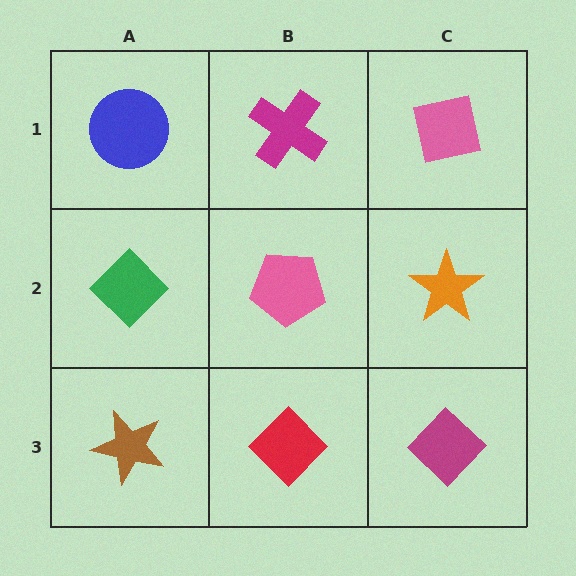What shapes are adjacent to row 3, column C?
An orange star (row 2, column C), a red diamond (row 3, column B).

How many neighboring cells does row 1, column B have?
3.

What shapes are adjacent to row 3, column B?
A pink pentagon (row 2, column B), a brown star (row 3, column A), a magenta diamond (row 3, column C).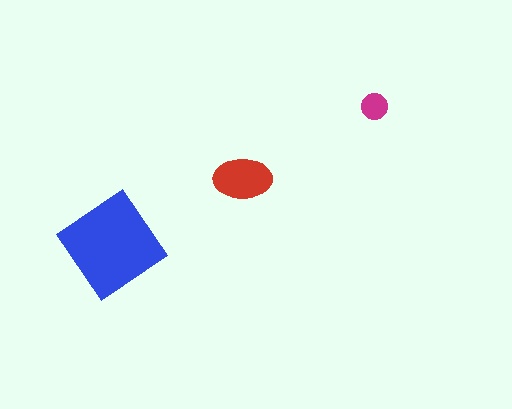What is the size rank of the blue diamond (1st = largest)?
1st.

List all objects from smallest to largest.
The magenta circle, the red ellipse, the blue diamond.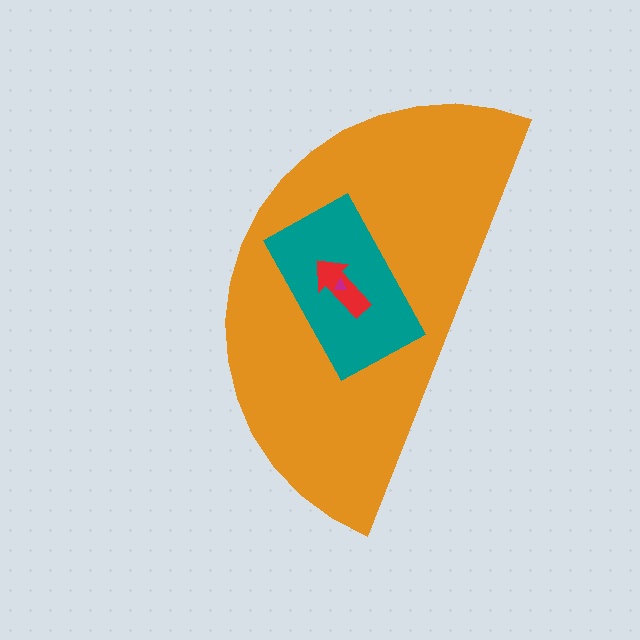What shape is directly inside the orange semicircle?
The teal rectangle.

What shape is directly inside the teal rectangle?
The red arrow.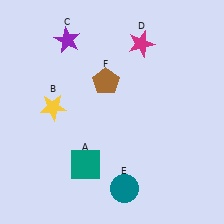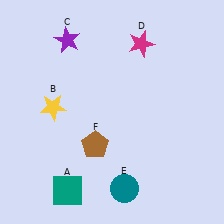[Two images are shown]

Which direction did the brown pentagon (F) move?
The brown pentagon (F) moved down.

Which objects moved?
The objects that moved are: the teal square (A), the brown pentagon (F).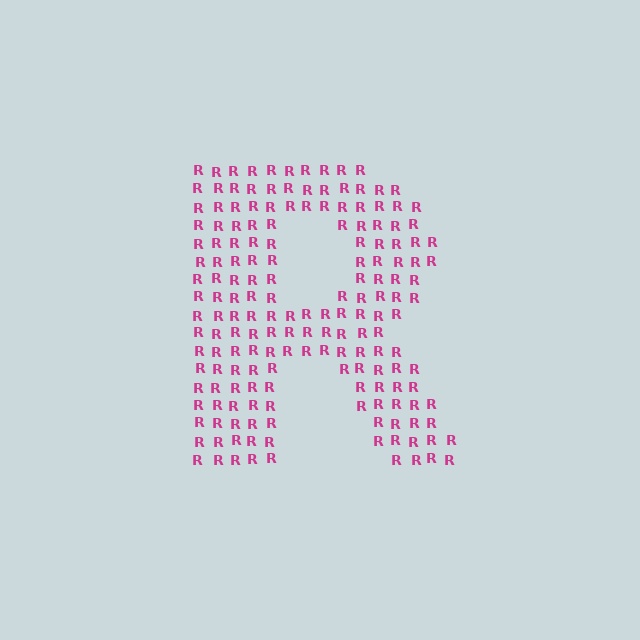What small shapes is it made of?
It is made of small letter R's.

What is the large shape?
The large shape is the letter R.